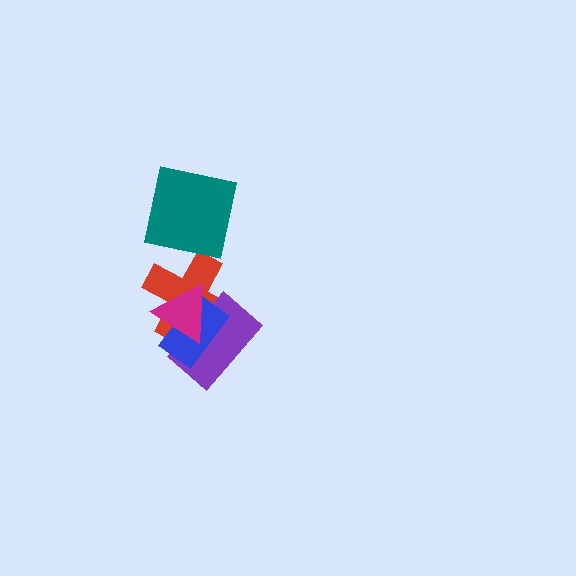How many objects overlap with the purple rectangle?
3 objects overlap with the purple rectangle.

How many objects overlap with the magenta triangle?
3 objects overlap with the magenta triangle.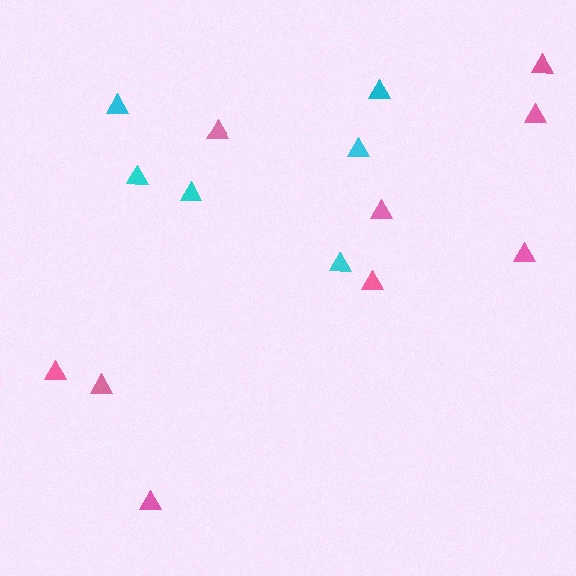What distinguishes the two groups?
There are 2 groups: one group of cyan triangles (6) and one group of pink triangles (9).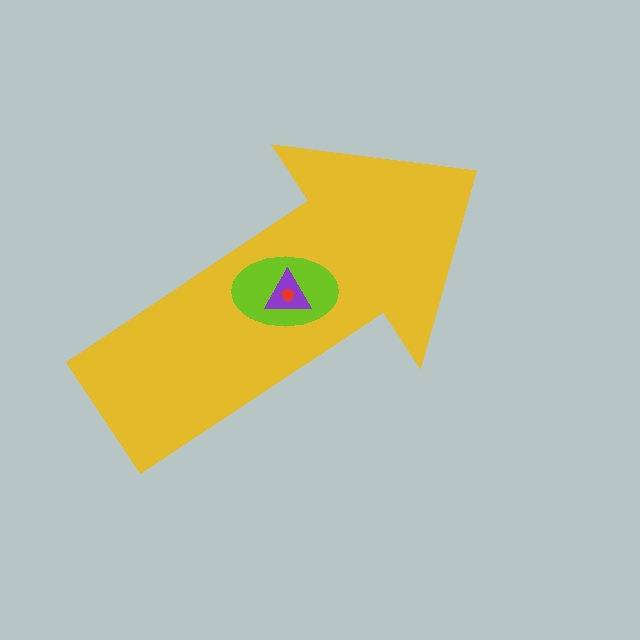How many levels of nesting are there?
4.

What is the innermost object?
The red pentagon.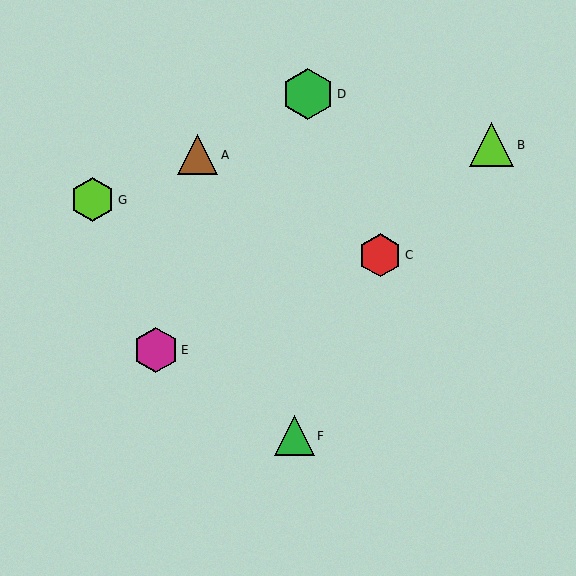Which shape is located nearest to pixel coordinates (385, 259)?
The red hexagon (labeled C) at (380, 255) is nearest to that location.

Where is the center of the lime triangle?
The center of the lime triangle is at (492, 145).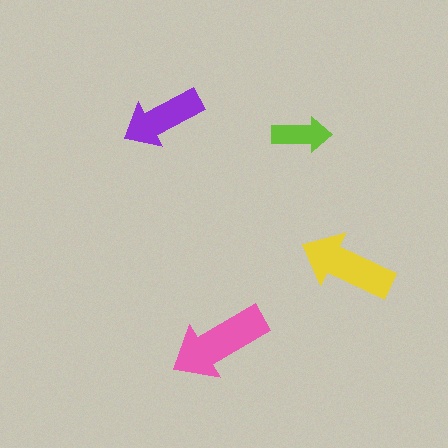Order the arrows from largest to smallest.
the pink one, the yellow one, the purple one, the lime one.